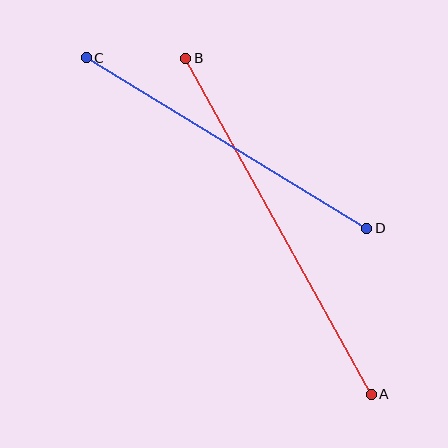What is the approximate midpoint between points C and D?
The midpoint is at approximately (226, 143) pixels.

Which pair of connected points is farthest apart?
Points A and B are farthest apart.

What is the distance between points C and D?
The distance is approximately 328 pixels.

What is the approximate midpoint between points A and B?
The midpoint is at approximately (279, 226) pixels.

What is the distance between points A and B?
The distance is approximately 384 pixels.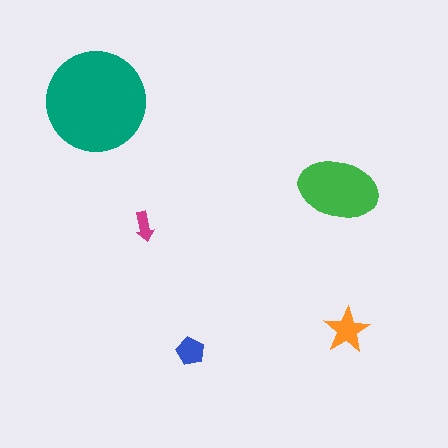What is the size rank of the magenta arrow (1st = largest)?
5th.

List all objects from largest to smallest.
The teal circle, the green ellipse, the orange star, the blue pentagon, the magenta arrow.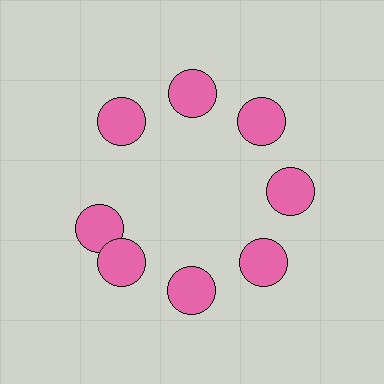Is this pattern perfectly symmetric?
No. The 8 pink circles are arranged in a ring, but one element near the 9 o'clock position is rotated out of alignment along the ring, breaking the 8-fold rotational symmetry.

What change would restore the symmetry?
The symmetry would be restored by rotating it back into even spacing with its neighbors so that all 8 circles sit at equal angles and equal distance from the center.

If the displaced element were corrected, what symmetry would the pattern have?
It would have 8-fold rotational symmetry — the pattern would map onto itself every 45 degrees.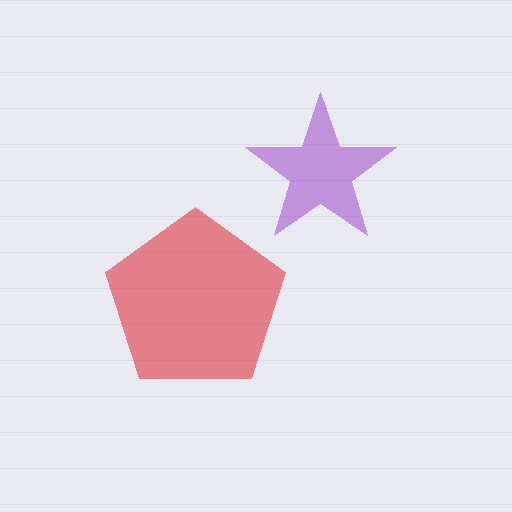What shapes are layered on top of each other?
The layered shapes are: a red pentagon, a purple star.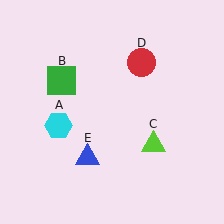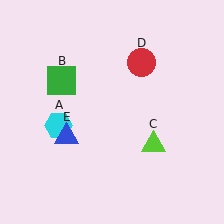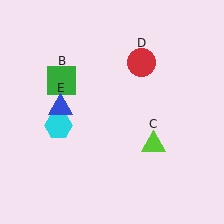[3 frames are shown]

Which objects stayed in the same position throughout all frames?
Cyan hexagon (object A) and green square (object B) and lime triangle (object C) and red circle (object D) remained stationary.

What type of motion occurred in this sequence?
The blue triangle (object E) rotated clockwise around the center of the scene.